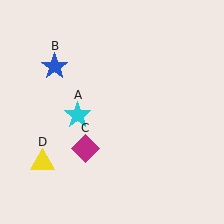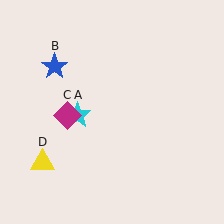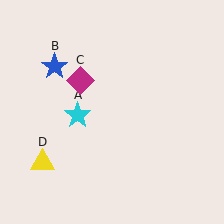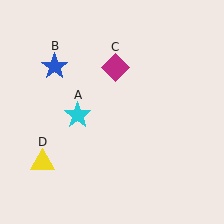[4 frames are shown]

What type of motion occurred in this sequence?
The magenta diamond (object C) rotated clockwise around the center of the scene.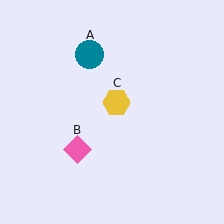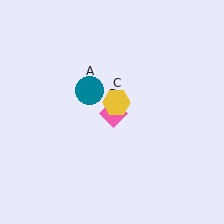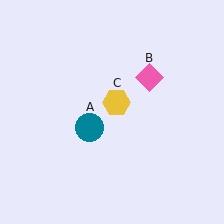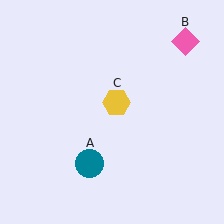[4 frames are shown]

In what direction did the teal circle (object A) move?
The teal circle (object A) moved down.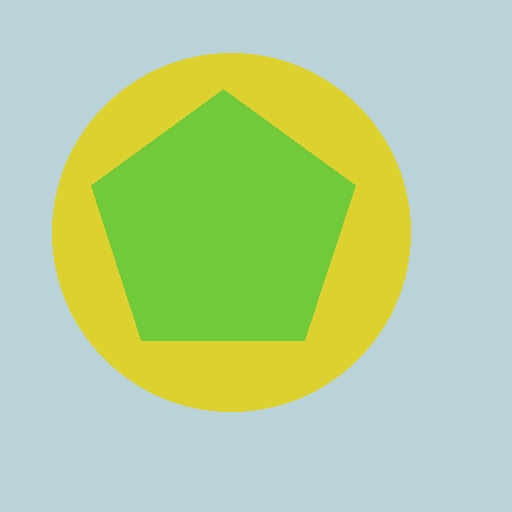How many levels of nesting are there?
2.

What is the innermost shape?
The lime pentagon.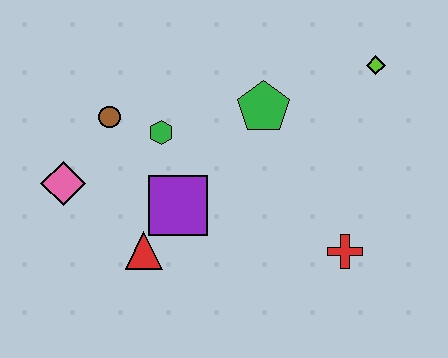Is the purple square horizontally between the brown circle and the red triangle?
No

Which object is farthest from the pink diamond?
The lime diamond is farthest from the pink diamond.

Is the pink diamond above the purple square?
Yes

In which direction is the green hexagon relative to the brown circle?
The green hexagon is to the right of the brown circle.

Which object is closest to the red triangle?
The purple square is closest to the red triangle.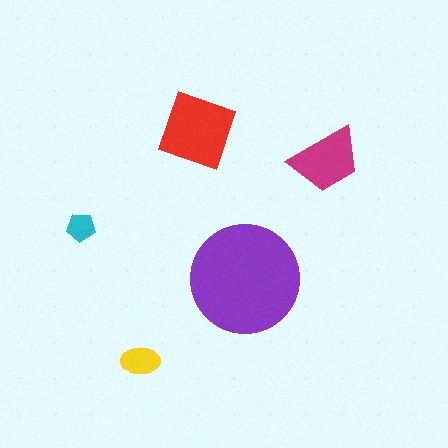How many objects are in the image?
There are 5 objects in the image.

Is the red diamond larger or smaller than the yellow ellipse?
Larger.